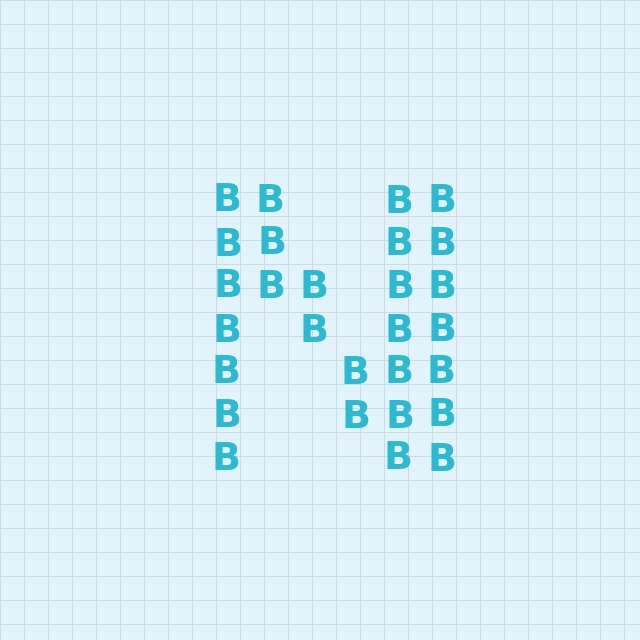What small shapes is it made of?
It is made of small letter B's.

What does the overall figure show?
The overall figure shows the letter N.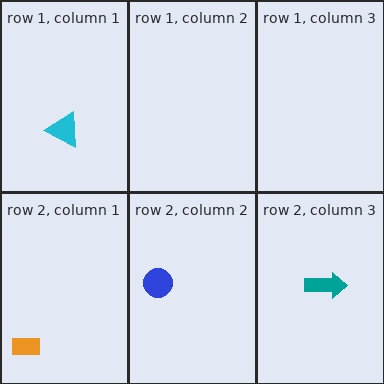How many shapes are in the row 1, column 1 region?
1.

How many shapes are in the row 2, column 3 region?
1.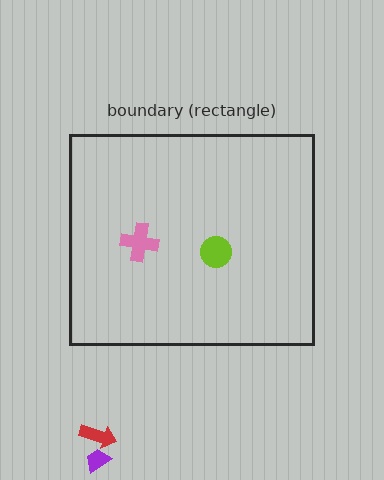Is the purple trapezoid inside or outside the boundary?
Outside.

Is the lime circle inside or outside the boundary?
Inside.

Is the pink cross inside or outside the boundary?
Inside.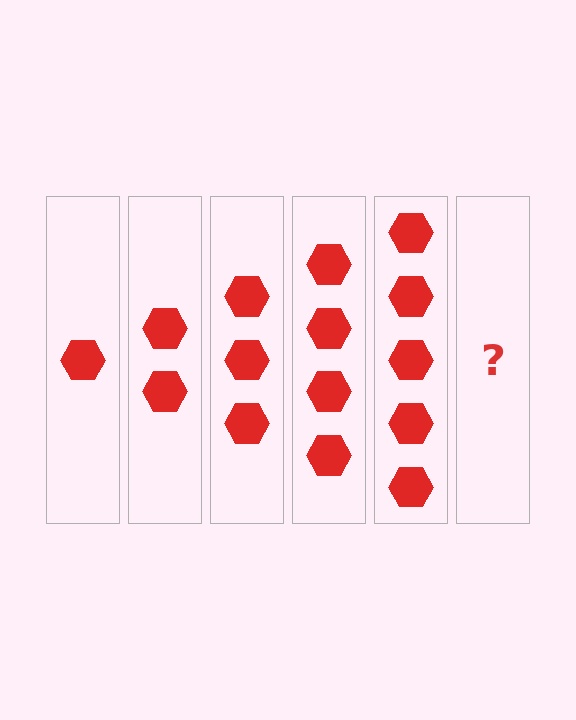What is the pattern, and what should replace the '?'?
The pattern is that each step adds one more hexagon. The '?' should be 6 hexagons.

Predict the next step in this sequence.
The next step is 6 hexagons.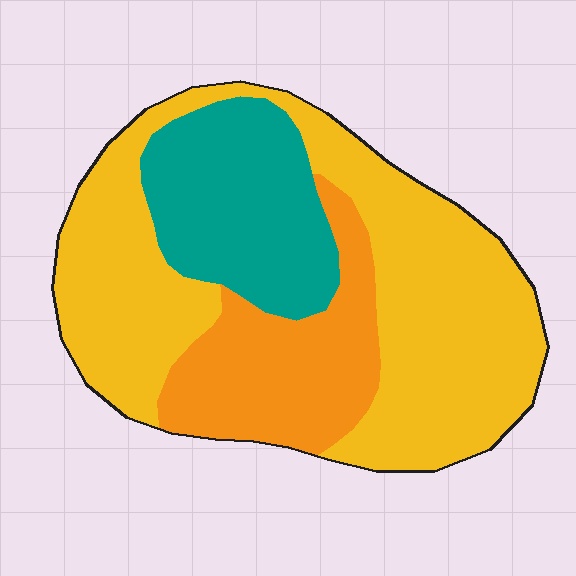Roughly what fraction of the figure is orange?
Orange covers around 20% of the figure.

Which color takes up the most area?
Yellow, at roughly 55%.